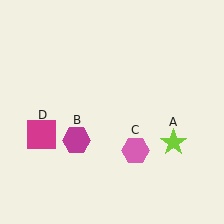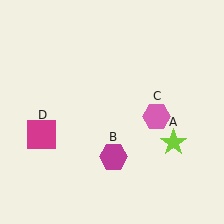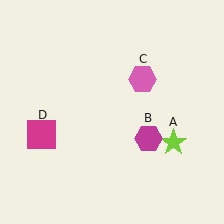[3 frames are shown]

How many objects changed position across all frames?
2 objects changed position: magenta hexagon (object B), pink hexagon (object C).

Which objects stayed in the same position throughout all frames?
Lime star (object A) and magenta square (object D) remained stationary.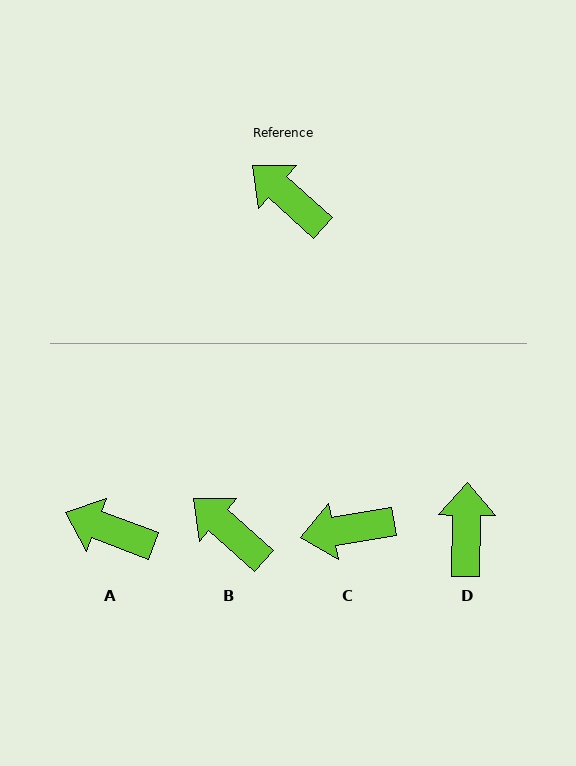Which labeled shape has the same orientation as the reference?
B.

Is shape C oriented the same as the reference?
No, it is off by about 51 degrees.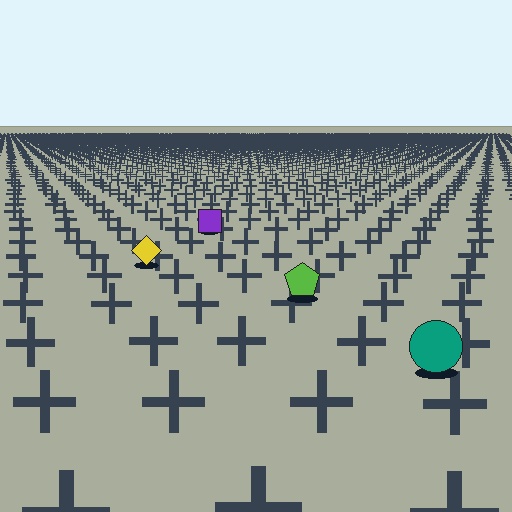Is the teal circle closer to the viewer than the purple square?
Yes. The teal circle is closer — you can tell from the texture gradient: the ground texture is coarser near it.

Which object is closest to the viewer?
The teal circle is closest. The texture marks near it are larger and more spread out.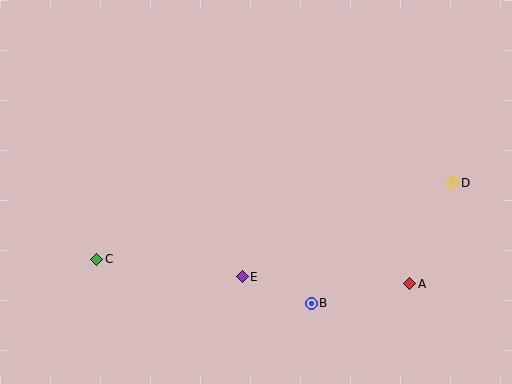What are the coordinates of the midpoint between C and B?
The midpoint between C and B is at (204, 281).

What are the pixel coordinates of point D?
Point D is at (453, 183).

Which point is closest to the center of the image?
Point E at (242, 277) is closest to the center.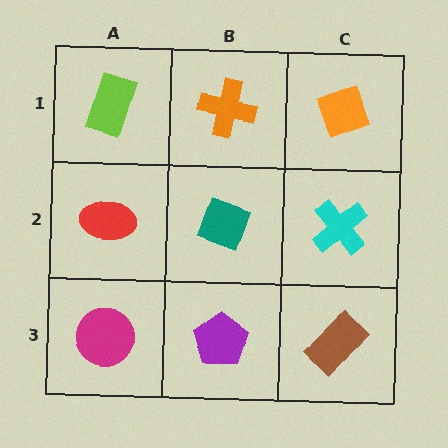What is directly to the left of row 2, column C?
A teal diamond.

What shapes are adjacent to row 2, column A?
A lime rectangle (row 1, column A), a magenta circle (row 3, column A), a teal diamond (row 2, column B).